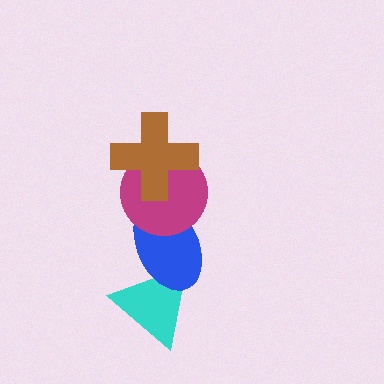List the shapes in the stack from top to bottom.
From top to bottom: the brown cross, the magenta circle, the blue ellipse, the cyan triangle.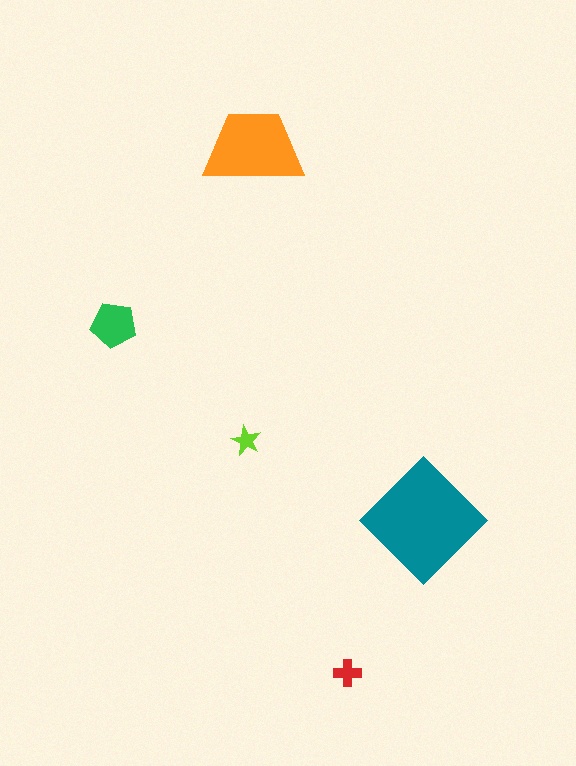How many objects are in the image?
There are 5 objects in the image.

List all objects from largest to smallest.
The teal diamond, the orange trapezoid, the green pentagon, the red cross, the lime star.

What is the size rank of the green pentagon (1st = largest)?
3rd.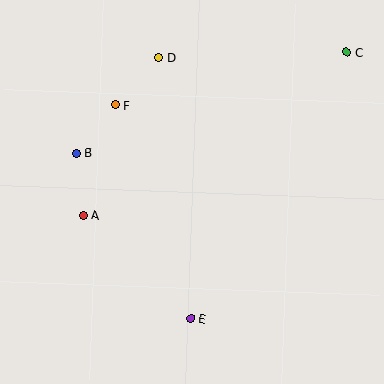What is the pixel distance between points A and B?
The distance between A and B is 63 pixels.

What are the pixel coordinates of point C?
Point C is at (347, 52).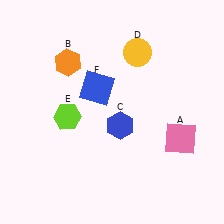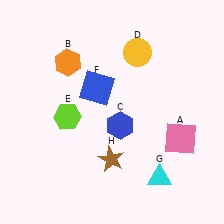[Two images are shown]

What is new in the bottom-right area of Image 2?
A cyan triangle (G) was added in the bottom-right area of Image 2.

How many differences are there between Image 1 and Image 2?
There are 2 differences between the two images.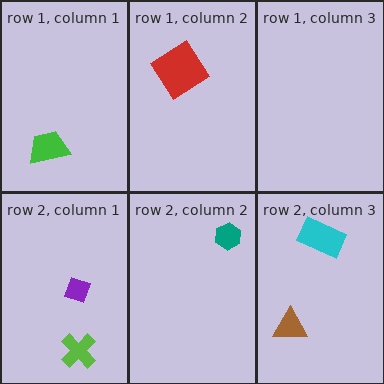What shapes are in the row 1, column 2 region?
The red diamond.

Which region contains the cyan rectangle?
The row 2, column 3 region.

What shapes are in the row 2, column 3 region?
The brown triangle, the cyan rectangle.